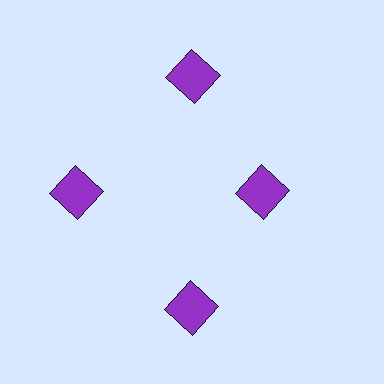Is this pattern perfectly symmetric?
No. The 4 purple squares are arranged in a ring, but one element near the 3 o'clock position is pulled inward toward the center, breaking the 4-fold rotational symmetry.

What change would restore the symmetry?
The symmetry would be restored by moving it outward, back onto the ring so that all 4 squares sit at equal angles and equal distance from the center.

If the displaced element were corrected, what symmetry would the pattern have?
It would have 4-fold rotational symmetry — the pattern would map onto itself every 90 degrees.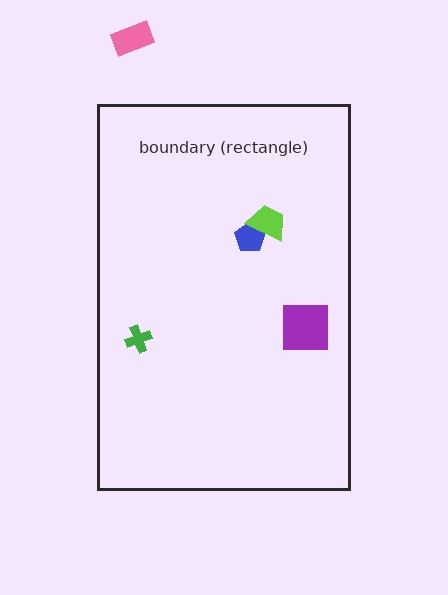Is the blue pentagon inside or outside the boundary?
Inside.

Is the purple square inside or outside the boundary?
Inside.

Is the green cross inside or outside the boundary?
Inside.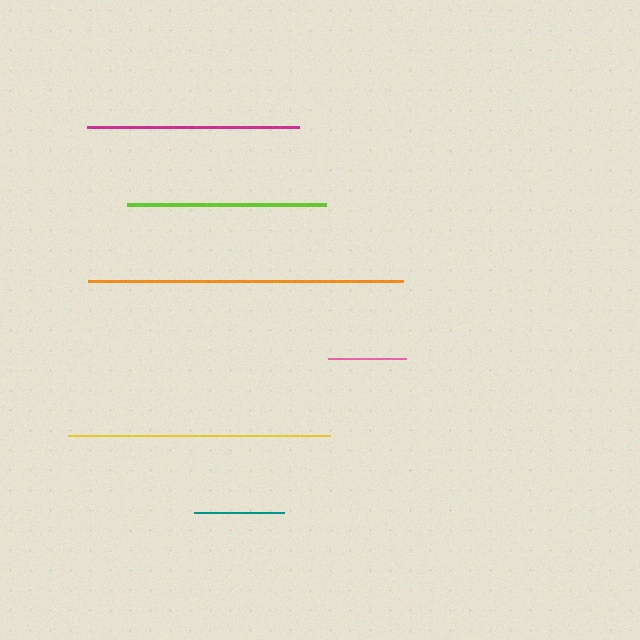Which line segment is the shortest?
The pink line is the shortest at approximately 79 pixels.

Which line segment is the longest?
The orange line is the longest at approximately 315 pixels.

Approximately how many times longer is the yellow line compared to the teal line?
The yellow line is approximately 2.9 times the length of the teal line.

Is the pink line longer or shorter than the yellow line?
The yellow line is longer than the pink line.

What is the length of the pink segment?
The pink segment is approximately 79 pixels long.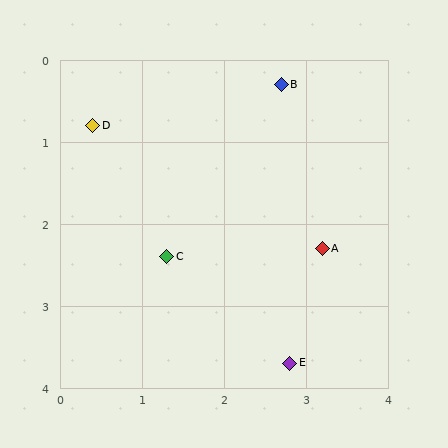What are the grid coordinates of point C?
Point C is at approximately (1.3, 2.4).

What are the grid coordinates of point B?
Point B is at approximately (2.7, 0.3).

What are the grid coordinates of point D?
Point D is at approximately (0.4, 0.8).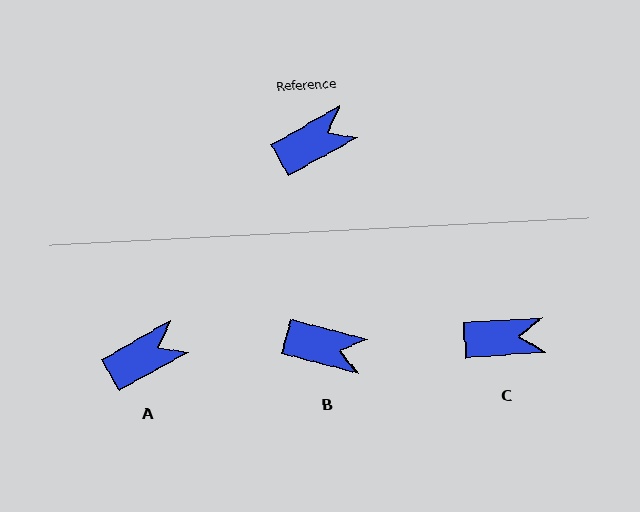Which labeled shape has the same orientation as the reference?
A.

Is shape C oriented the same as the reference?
No, it is off by about 25 degrees.